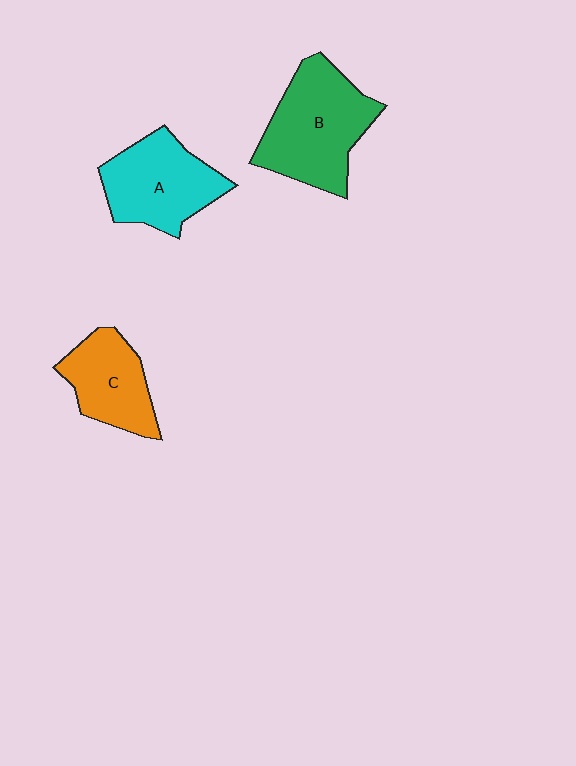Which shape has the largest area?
Shape B (green).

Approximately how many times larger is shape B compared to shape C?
Approximately 1.5 times.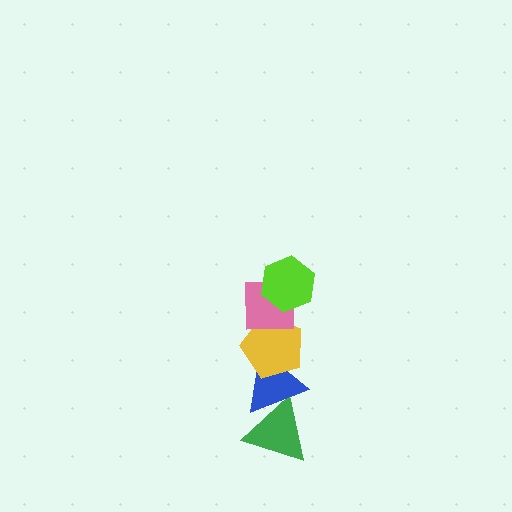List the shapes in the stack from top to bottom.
From top to bottom: the lime hexagon, the pink square, the yellow pentagon, the blue triangle, the green triangle.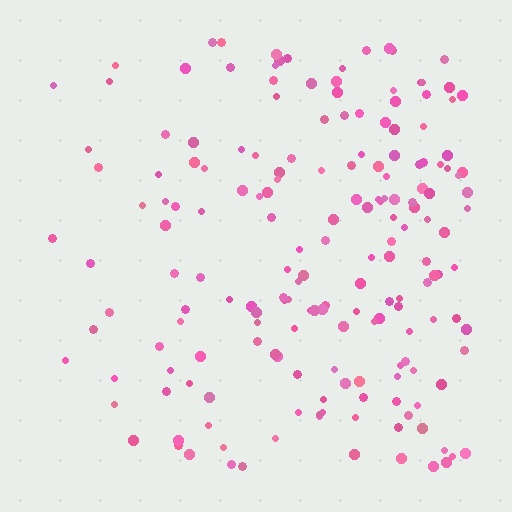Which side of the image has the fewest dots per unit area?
The left.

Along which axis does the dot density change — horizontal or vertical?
Horizontal.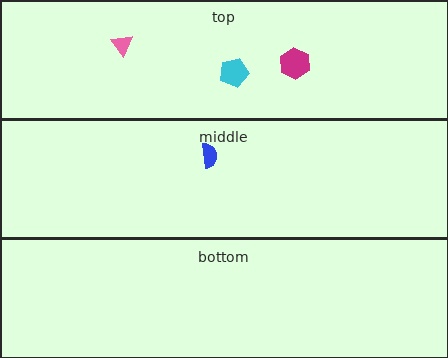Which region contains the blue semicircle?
The middle region.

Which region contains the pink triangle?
The top region.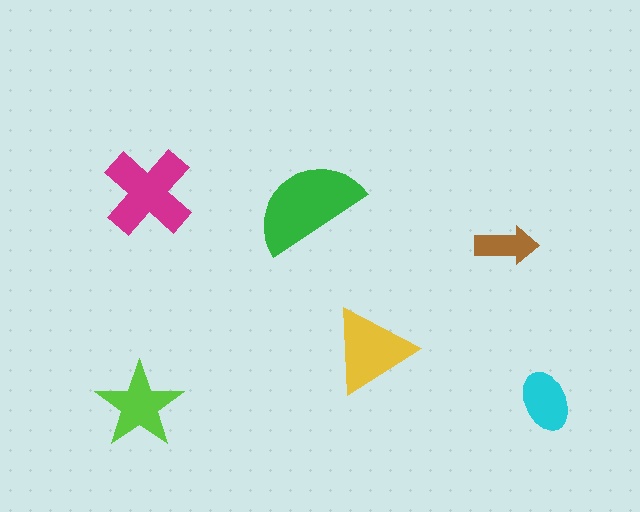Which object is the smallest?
The brown arrow.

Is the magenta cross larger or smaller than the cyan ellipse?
Larger.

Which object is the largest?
The green semicircle.